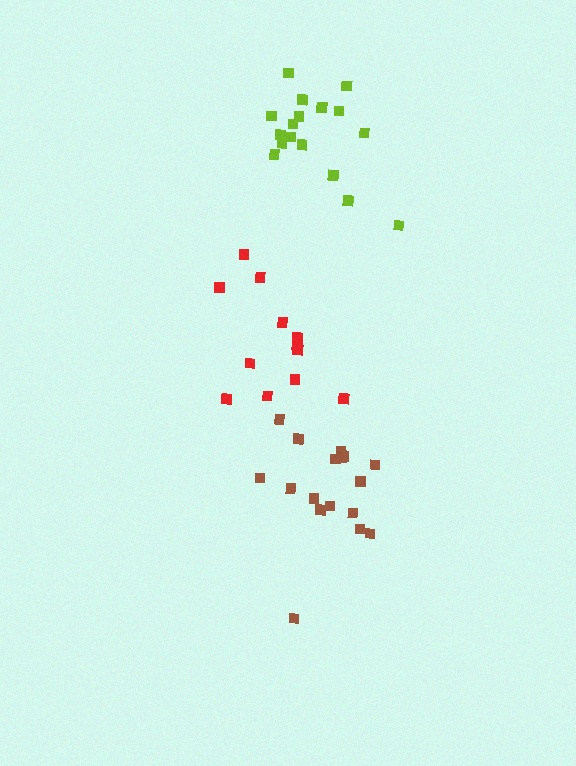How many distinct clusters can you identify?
There are 3 distinct clusters.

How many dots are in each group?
Group 1: 17 dots, Group 2: 12 dots, Group 3: 17 dots (46 total).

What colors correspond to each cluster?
The clusters are colored: lime, red, brown.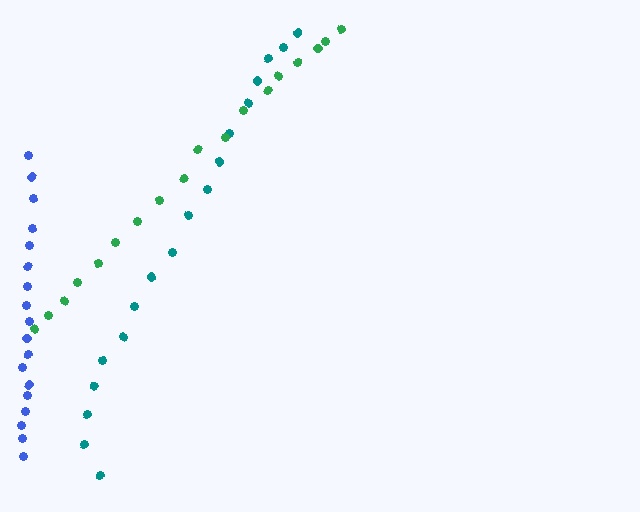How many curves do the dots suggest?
There are 3 distinct paths.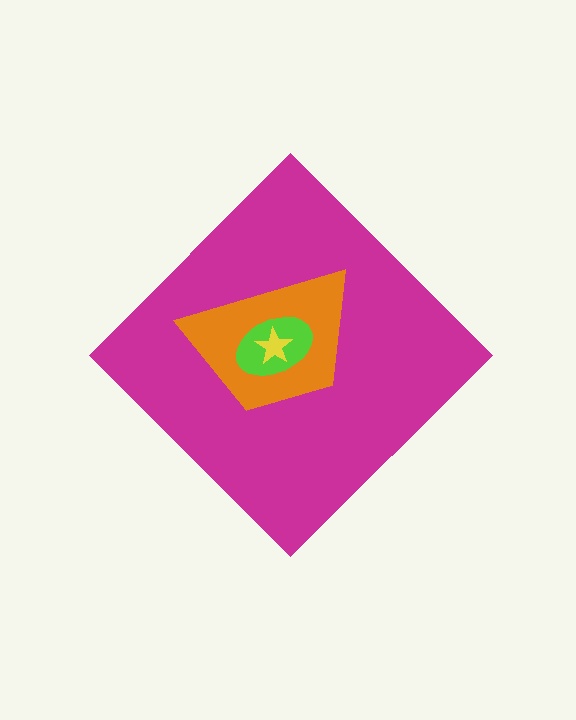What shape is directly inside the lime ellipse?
The yellow star.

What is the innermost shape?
The yellow star.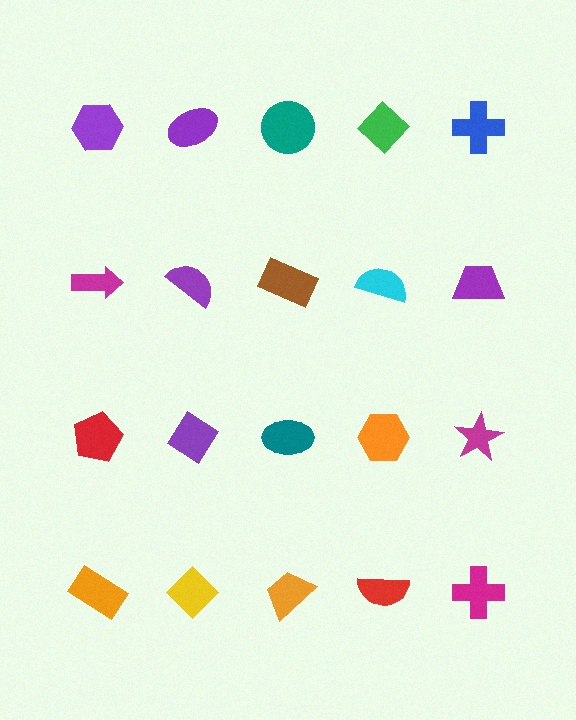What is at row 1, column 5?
A blue cross.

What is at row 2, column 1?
A magenta arrow.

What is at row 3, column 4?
An orange hexagon.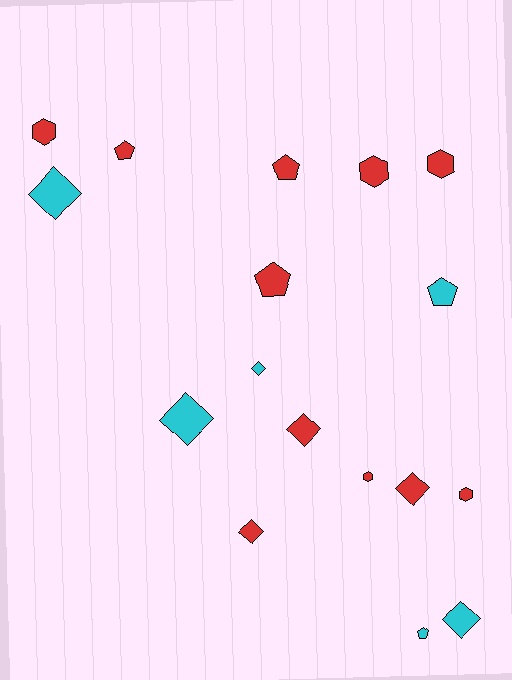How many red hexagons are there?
There are 5 red hexagons.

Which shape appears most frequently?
Diamond, with 7 objects.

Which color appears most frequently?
Red, with 11 objects.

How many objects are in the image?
There are 17 objects.